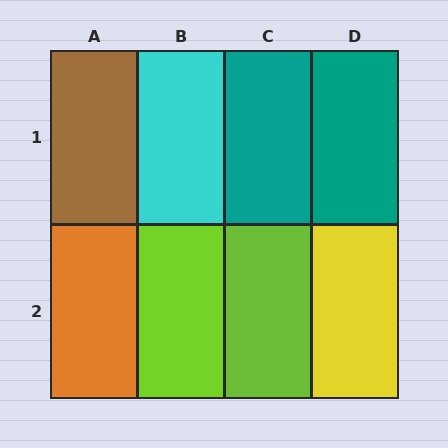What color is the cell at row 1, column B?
Cyan.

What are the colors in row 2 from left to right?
Orange, lime, lime, yellow.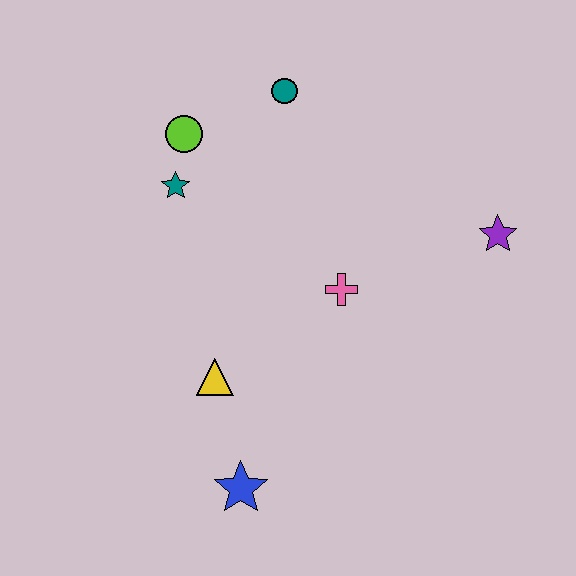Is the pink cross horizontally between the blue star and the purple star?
Yes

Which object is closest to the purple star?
The pink cross is closest to the purple star.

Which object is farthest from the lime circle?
The blue star is farthest from the lime circle.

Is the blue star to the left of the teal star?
No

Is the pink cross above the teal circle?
No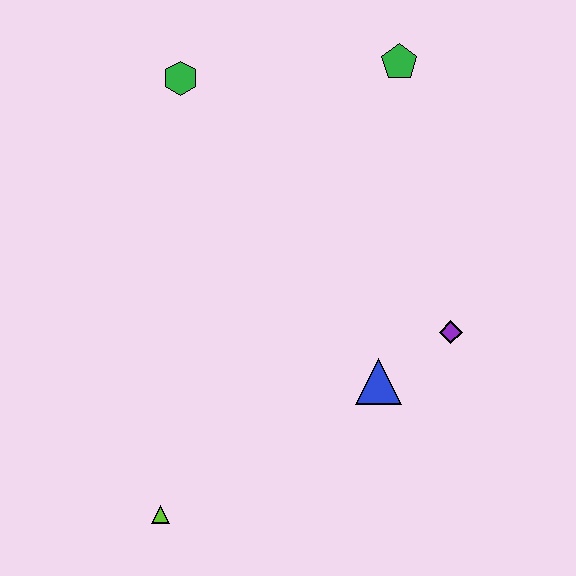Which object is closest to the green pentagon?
The green hexagon is closest to the green pentagon.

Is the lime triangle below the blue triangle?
Yes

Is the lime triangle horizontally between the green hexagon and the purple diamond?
No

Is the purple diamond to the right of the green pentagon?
Yes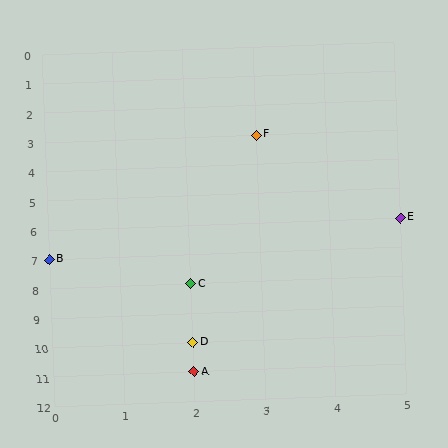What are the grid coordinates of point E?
Point E is at grid coordinates (5, 6).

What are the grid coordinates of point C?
Point C is at grid coordinates (2, 8).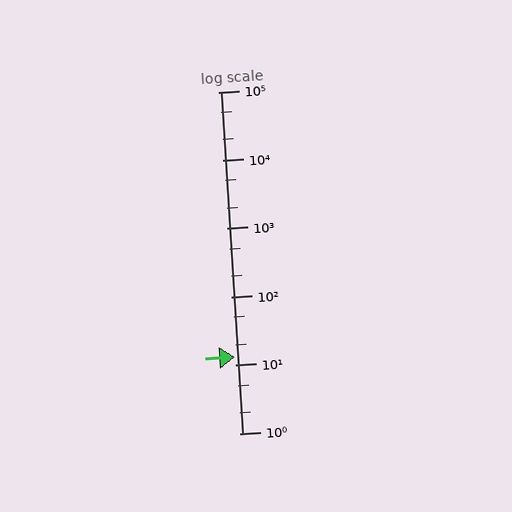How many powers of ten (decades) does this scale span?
The scale spans 5 decades, from 1 to 100000.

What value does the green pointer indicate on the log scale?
The pointer indicates approximately 13.